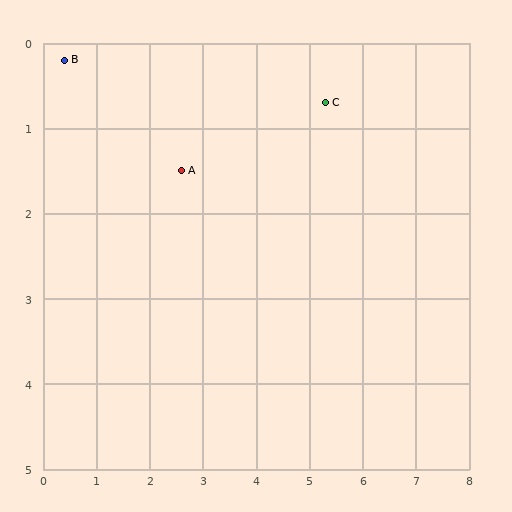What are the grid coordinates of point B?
Point B is at approximately (0.4, 0.2).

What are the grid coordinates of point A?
Point A is at approximately (2.6, 1.5).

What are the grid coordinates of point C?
Point C is at approximately (5.3, 0.7).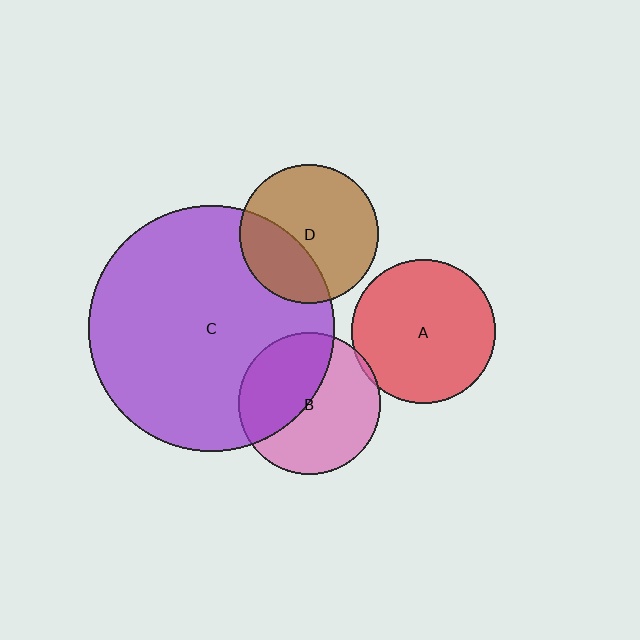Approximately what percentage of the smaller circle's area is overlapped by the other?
Approximately 35%.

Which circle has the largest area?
Circle C (purple).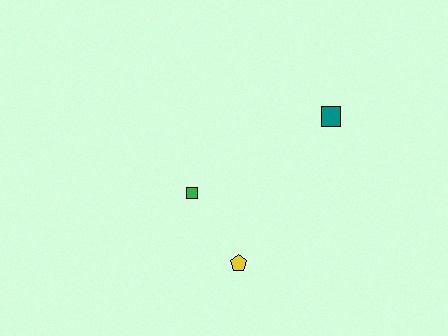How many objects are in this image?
There are 3 objects.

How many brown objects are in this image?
There are no brown objects.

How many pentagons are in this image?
There is 1 pentagon.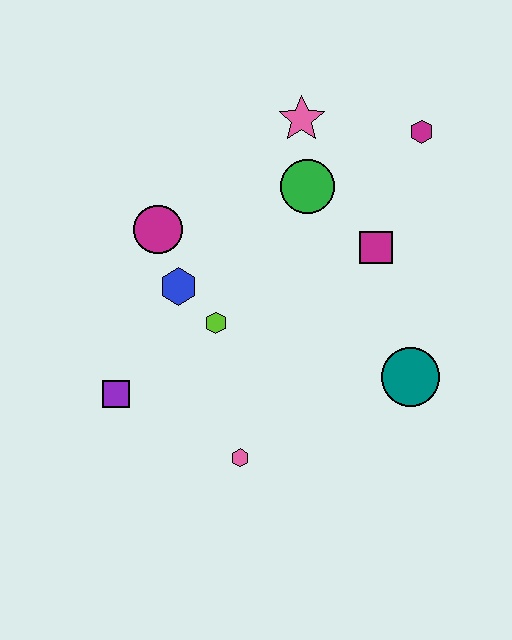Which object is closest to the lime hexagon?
The blue hexagon is closest to the lime hexagon.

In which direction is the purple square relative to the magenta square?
The purple square is to the left of the magenta square.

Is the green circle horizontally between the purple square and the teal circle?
Yes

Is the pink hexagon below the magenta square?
Yes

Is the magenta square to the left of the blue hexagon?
No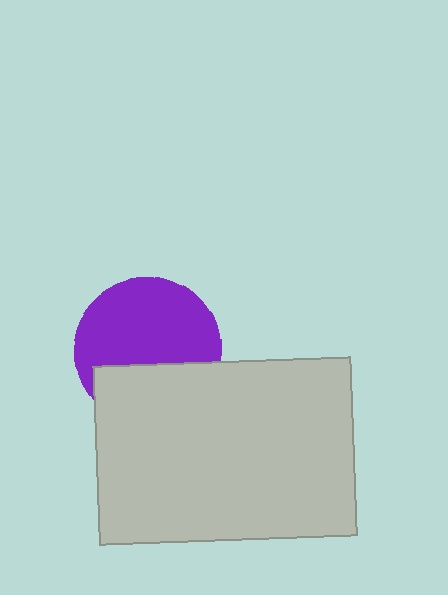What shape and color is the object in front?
The object in front is a light gray rectangle.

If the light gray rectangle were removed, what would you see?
You would see the complete purple circle.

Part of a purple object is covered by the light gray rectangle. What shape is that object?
It is a circle.